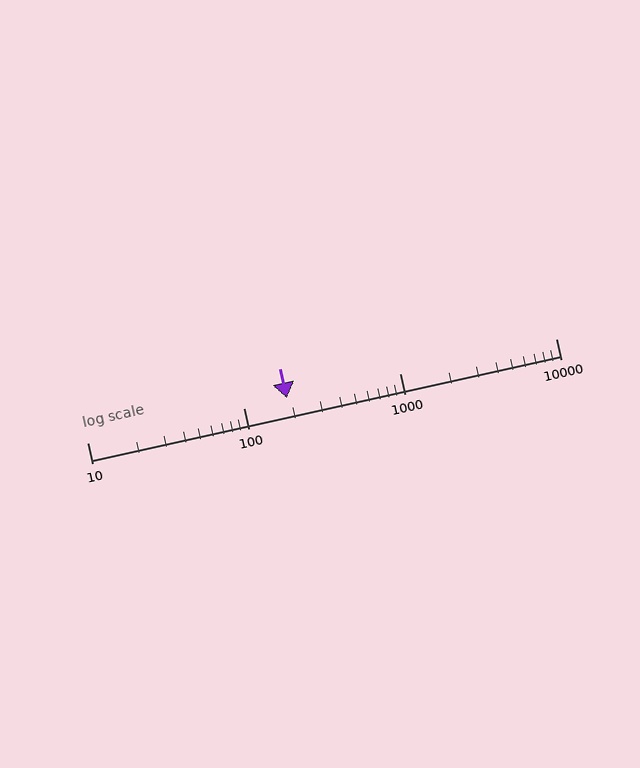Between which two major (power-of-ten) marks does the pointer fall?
The pointer is between 100 and 1000.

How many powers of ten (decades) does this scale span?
The scale spans 3 decades, from 10 to 10000.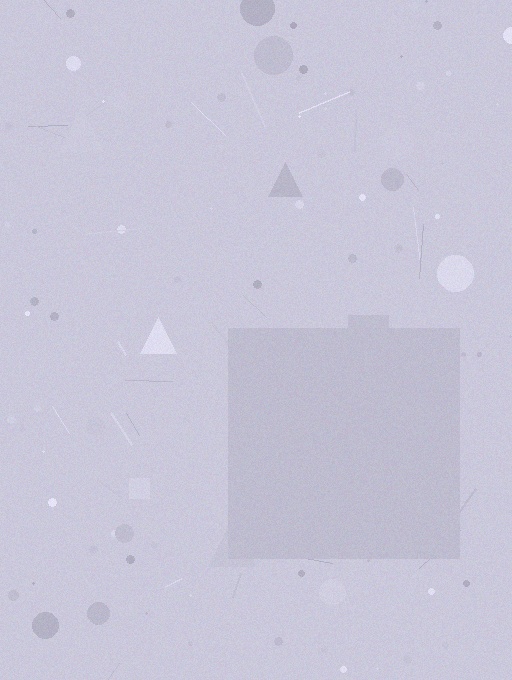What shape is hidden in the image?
A square is hidden in the image.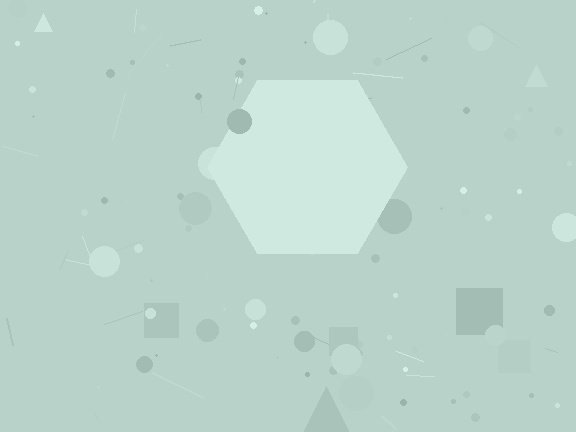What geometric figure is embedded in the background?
A hexagon is embedded in the background.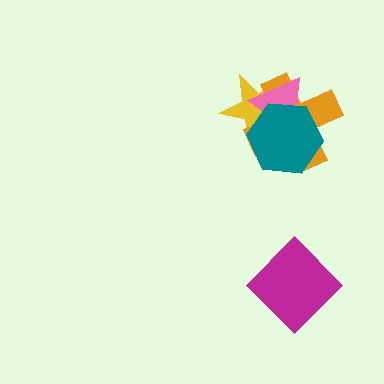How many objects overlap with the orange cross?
3 objects overlap with the orange cross.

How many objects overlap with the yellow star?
3 objects overlap with the yellow star.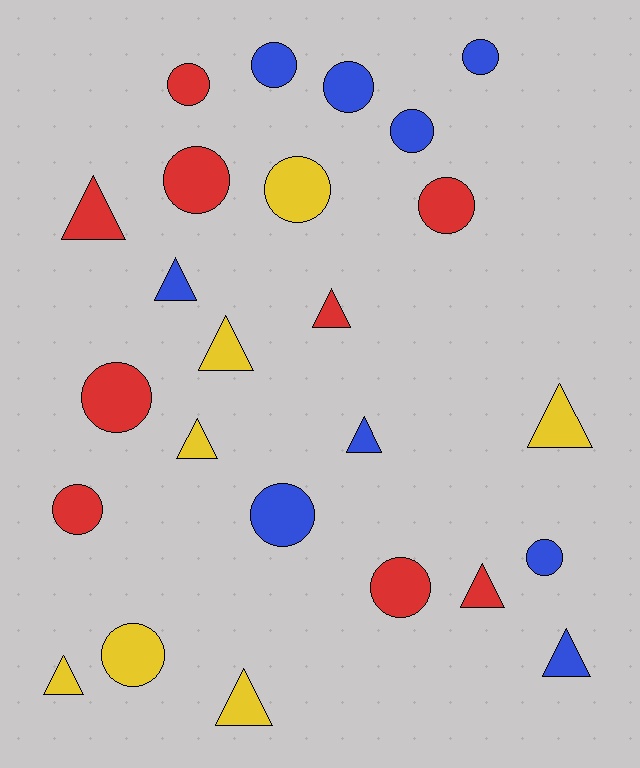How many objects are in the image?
There are 25 objects.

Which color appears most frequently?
Blue, with 9 objects.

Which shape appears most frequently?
Circle, with 14 objects.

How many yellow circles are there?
There are 2 yellow circles.